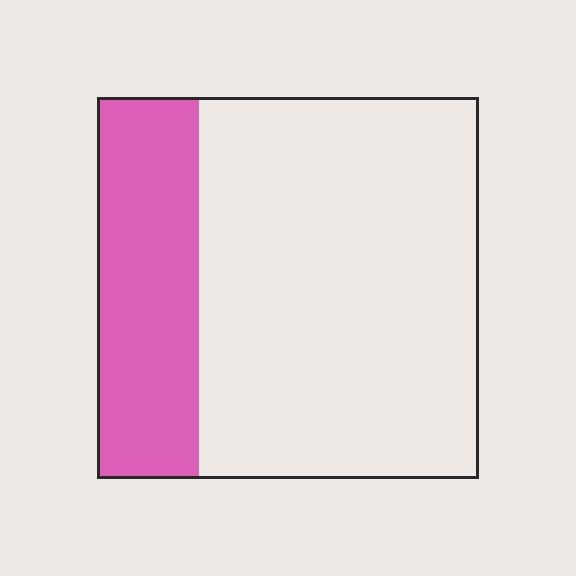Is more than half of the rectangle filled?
No.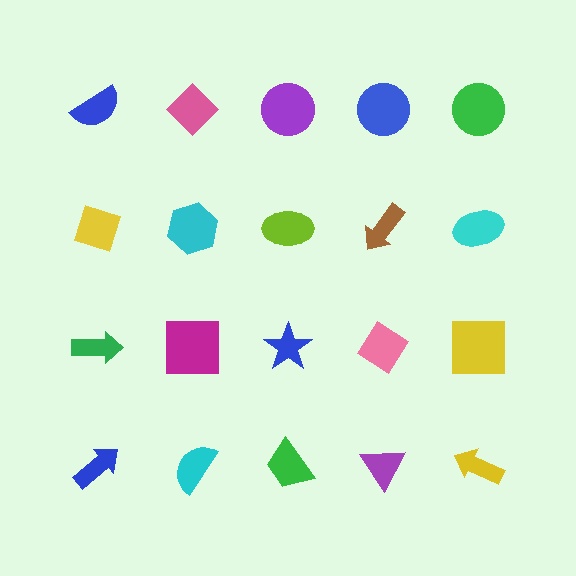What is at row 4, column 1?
A blue arrow.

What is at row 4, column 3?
A green trapezoid.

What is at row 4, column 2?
A cyan semicircle.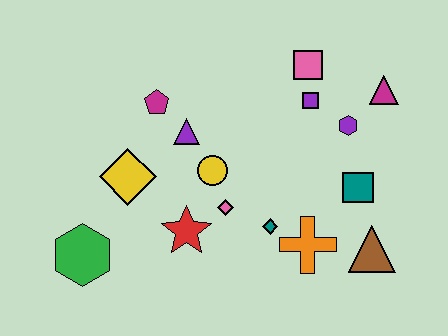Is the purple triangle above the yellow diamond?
Yes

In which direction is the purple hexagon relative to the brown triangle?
The purple hexagon is above the brown triangle.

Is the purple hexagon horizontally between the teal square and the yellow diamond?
Yes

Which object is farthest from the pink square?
The green hexagon is farthest from the pink square.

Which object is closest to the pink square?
The purple square is closest to the pink square.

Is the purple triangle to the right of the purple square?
No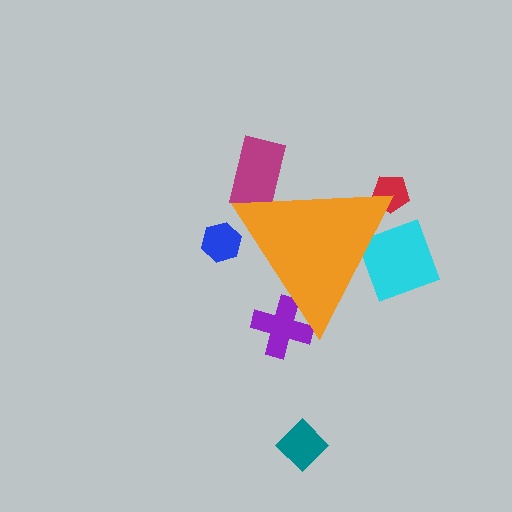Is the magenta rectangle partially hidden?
Yes, the magenta rectangle is partially hidden behind the orange triangle.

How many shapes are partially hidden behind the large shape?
5 shapes are partially hidden.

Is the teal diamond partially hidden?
No, the teal diamond is fully visible.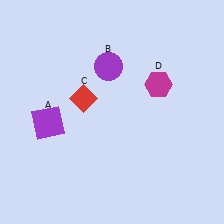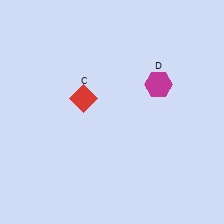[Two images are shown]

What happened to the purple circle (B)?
The purple circle (B) was removed in Image 2. It was in the top-left area of Image 1.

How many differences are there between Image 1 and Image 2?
There are 2 differences between the two images.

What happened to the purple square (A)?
The purple square (A) was removed in Image 2. It was in the bottom-left area of Image 1.